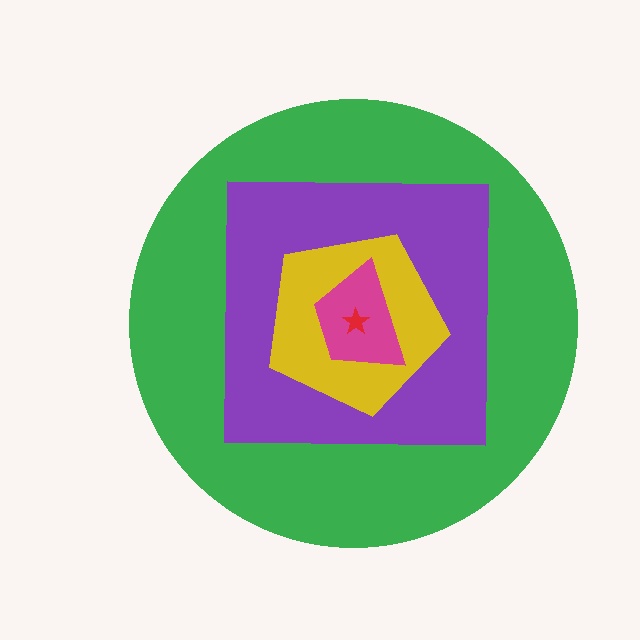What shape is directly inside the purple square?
The yellow pentagon.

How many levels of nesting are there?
5.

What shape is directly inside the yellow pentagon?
The magenta trapezoid.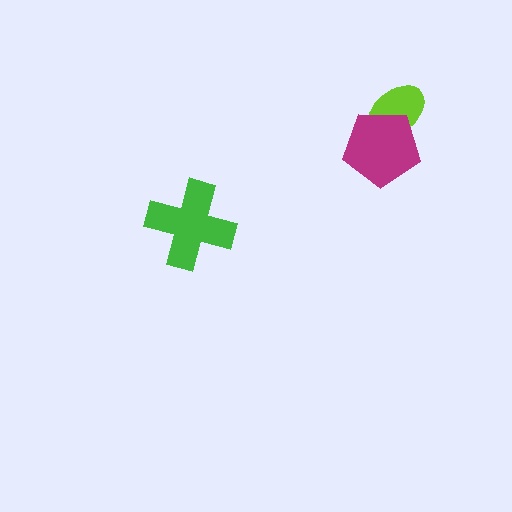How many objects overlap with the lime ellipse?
1 object overlaps with the lime ellipse.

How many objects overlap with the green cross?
0 objects overlap with the green cross.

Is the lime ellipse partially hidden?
Yes, it is partially covered by another shape.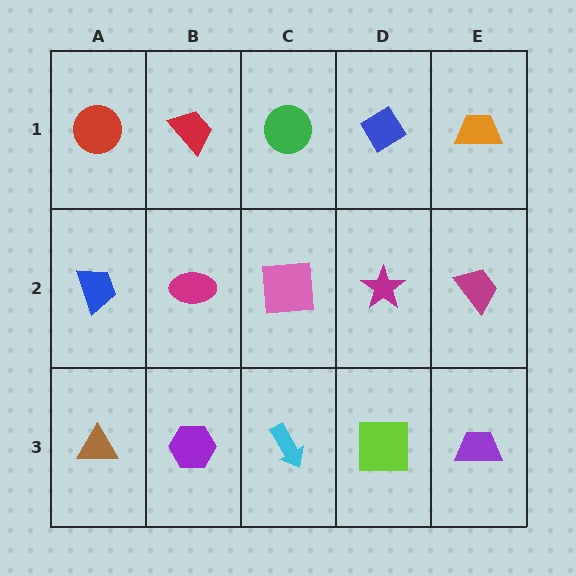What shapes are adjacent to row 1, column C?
A pink square (row 2, column C), a red trapezoid (row 1, column B), a blue diamond (row 1, column D).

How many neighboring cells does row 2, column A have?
3.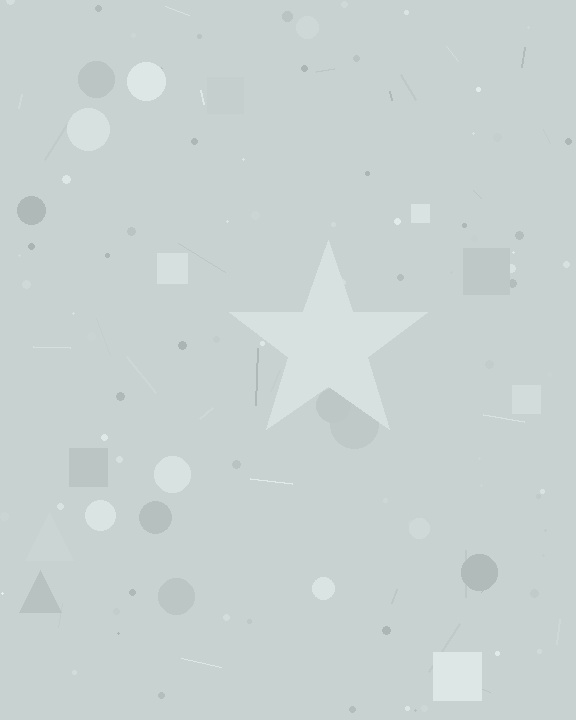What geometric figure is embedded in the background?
A star is embedded in the background.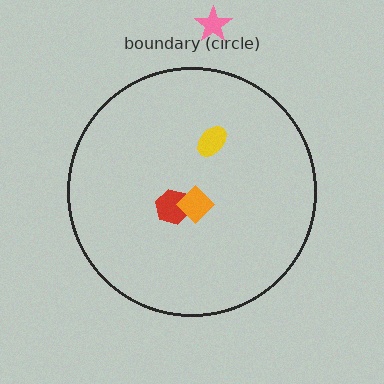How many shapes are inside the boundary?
3 inside, 1 outside.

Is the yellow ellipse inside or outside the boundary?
Inside.